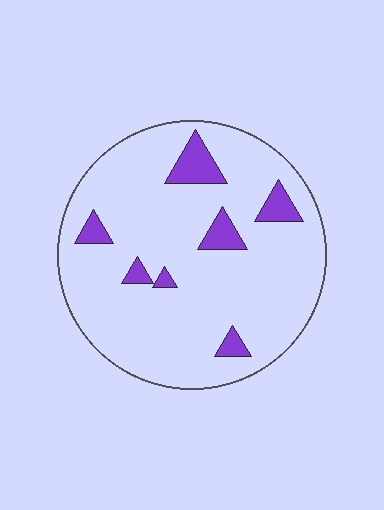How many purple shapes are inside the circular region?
7.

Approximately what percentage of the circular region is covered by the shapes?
Approximately 10%.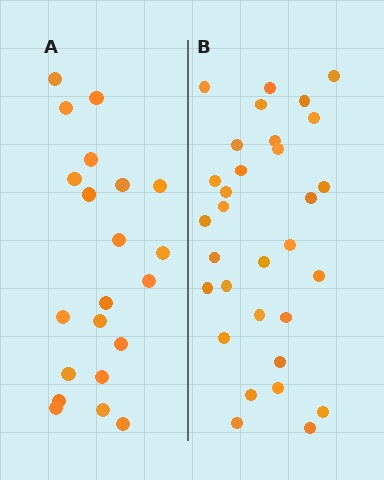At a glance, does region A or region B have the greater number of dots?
Region B (the right region) has more dots.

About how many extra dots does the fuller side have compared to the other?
Region B has roughly 10 or so more dots than region A.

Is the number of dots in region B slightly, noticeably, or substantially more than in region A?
Region B has substantially more. The ratio is roughly 1.5 to 1.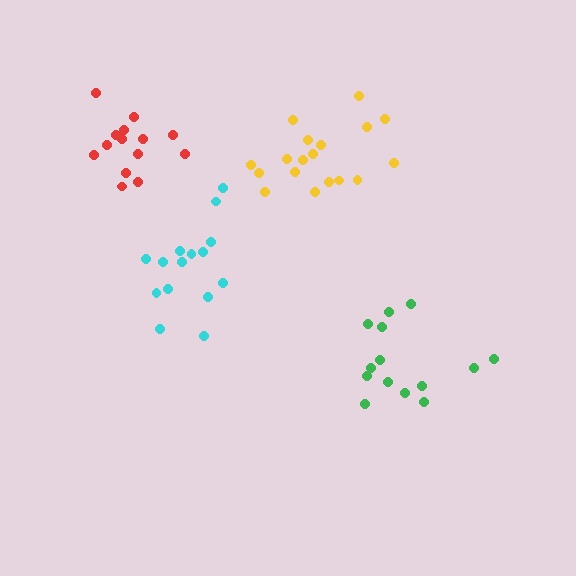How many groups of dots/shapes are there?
There are 4 groups.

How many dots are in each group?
Group 1: 18 dots, Group 2: 14 dots, Group 3: 14 dots, Group 4: 15 dots (61 total).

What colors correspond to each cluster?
The clusters are colored: yellow, green, red, cyan.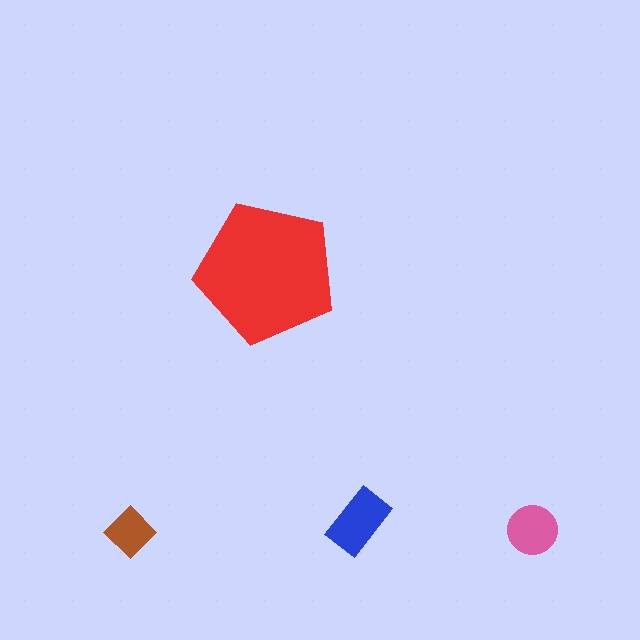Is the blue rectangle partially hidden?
No, the blue rectangle is fully visible.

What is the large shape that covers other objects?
A red pentagon.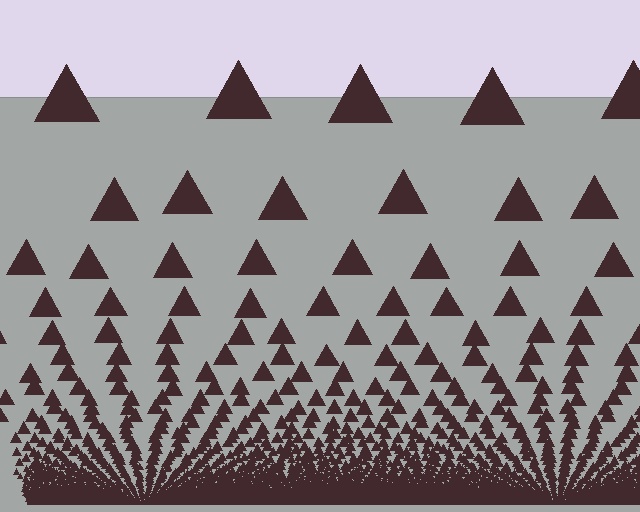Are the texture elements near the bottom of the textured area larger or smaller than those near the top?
Smaller. The gradient is inverted — elements near the bottom are smaller and denser.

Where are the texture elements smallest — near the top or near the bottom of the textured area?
Near the bottom.